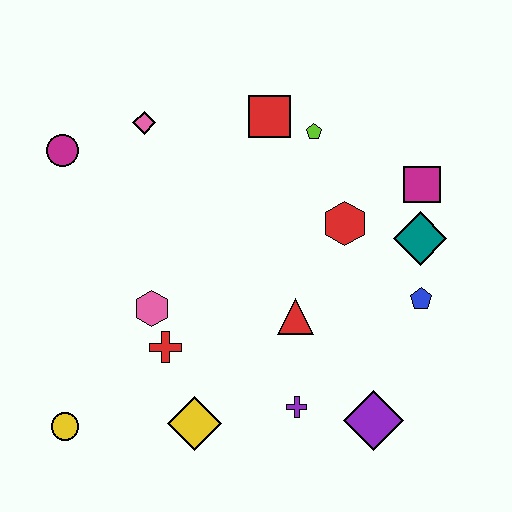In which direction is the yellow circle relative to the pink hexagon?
The yellow circle is below the pink hexagon.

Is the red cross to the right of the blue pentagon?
No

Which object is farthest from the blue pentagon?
The magenta circle is farthest from the blue pentagon.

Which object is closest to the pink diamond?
The magenta circle is closest to the pink diamond.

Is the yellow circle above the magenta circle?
No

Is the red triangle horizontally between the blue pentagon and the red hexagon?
No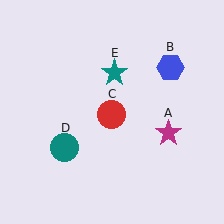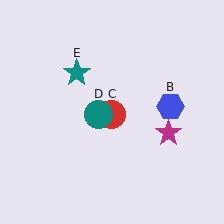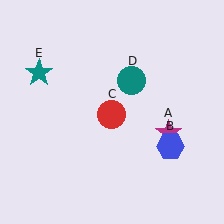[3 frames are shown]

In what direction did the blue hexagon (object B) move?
The blue hexagon (object B) moved down.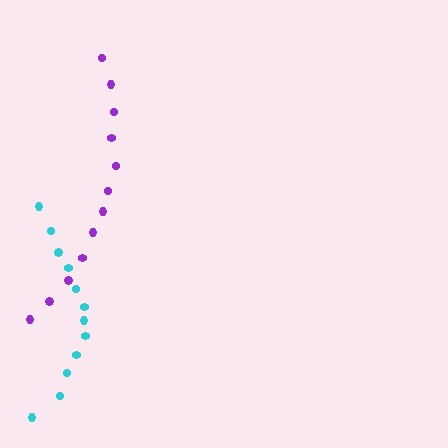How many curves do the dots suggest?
There are 2 distinct paths.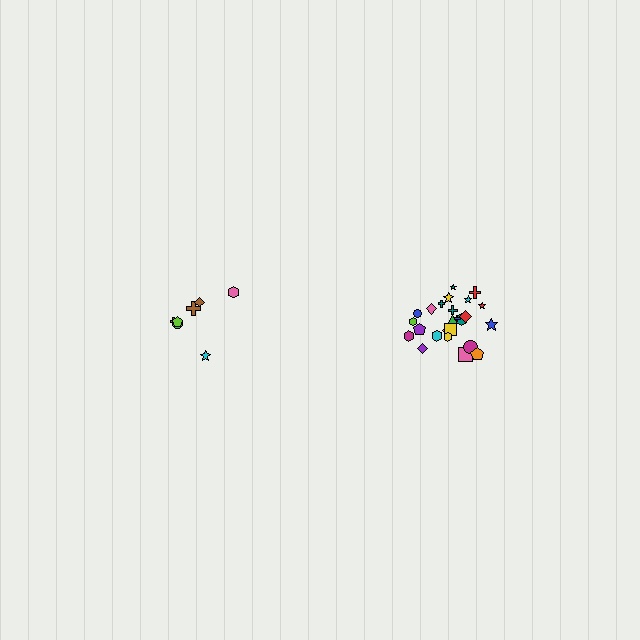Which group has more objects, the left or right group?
The right group.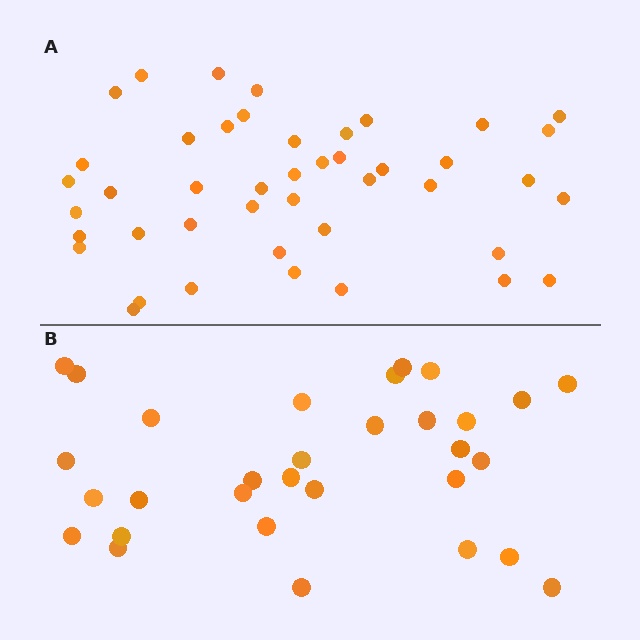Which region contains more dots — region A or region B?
Region A (the top region) has more dots.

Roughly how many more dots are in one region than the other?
Region A has approximately 15 more dots than region B.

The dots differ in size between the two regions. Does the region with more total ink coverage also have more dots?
No. Region B has more total ink coverage because its dots are larger, but region A actually contains more individual dots. Total area can be misleading — the number of items is what matters here.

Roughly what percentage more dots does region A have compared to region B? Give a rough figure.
About 40% more.